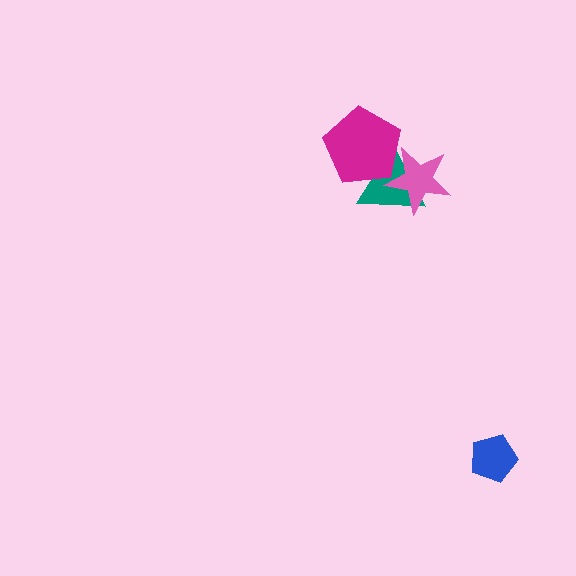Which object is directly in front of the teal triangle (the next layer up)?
The pink star is directly in front of the teal triangle.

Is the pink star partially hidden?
Yes, it is partially covered by another shape.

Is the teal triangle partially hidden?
Yes, it is partially covered by another shape.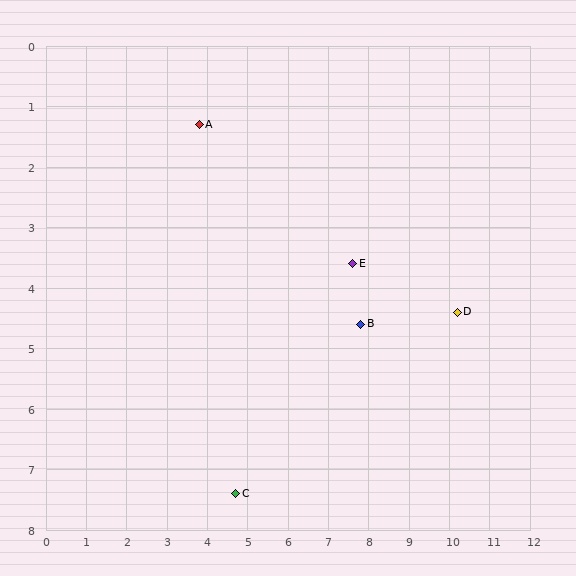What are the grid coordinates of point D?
Point D is at approximately (10.2, 4.4).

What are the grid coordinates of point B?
Point B is at approximately (7.8, 4.6).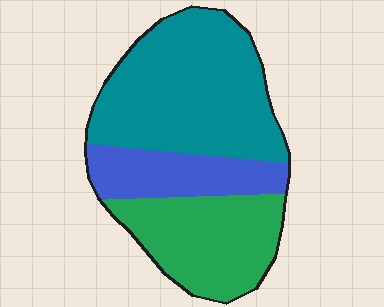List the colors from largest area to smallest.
From largest to smallest: teal, green, blue.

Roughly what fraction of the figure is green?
Green takes up about one third (1/3) of the figure.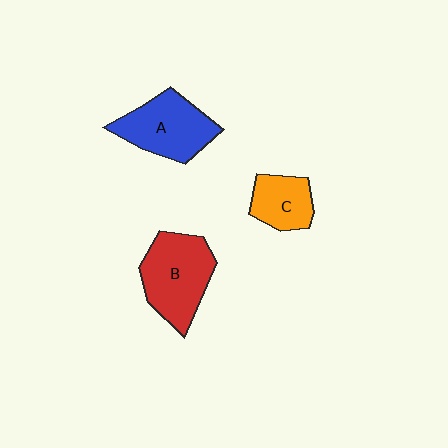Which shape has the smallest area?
Shape C (orange).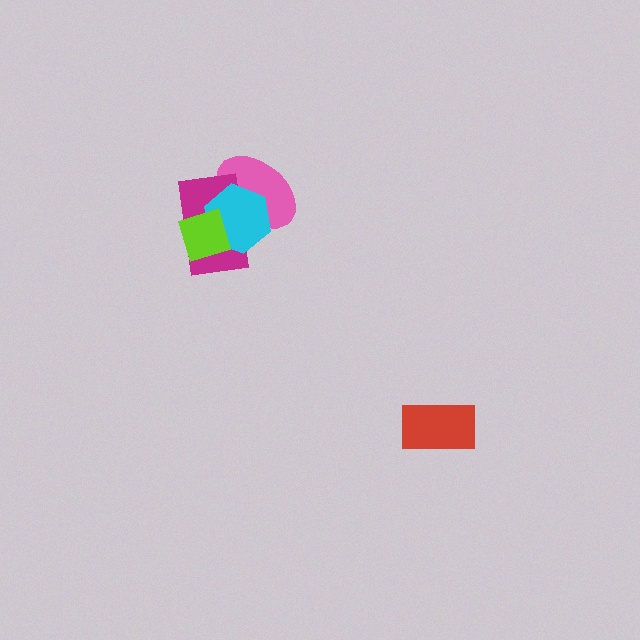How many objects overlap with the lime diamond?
3 objects overlap with the lime diamond.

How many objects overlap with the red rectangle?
0 objects overlap with the red rectangle.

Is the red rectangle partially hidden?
No, no other shape covers it.